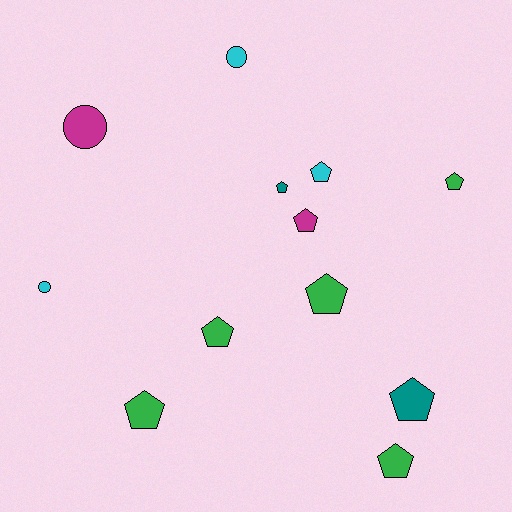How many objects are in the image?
There are 12 objects.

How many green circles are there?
There are no green circles.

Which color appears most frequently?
Green, with 5 objects.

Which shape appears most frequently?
Pentagon, with 9 objects.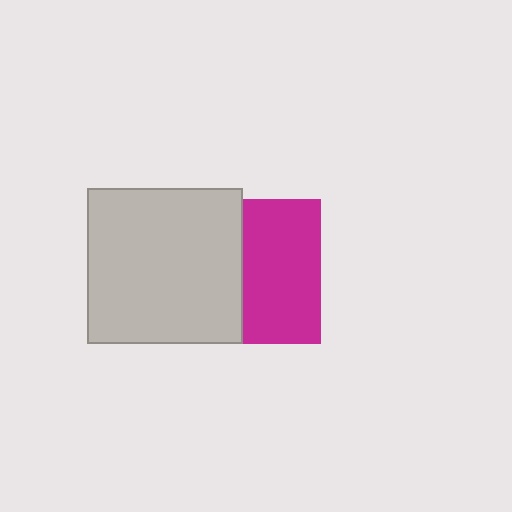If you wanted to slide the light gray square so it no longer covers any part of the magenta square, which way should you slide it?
Slide it left — that is the most direct way to separate the two shapes.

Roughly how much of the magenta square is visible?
About half of it is visible (roughly 53%).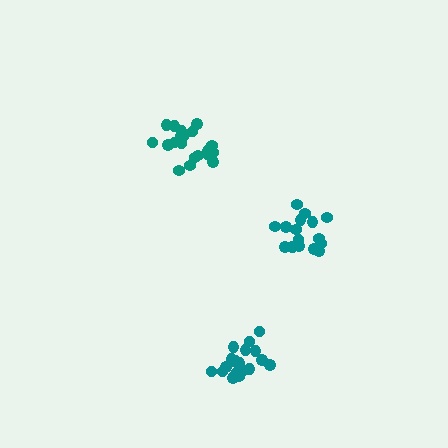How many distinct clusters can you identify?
There are 3 distinct clusters.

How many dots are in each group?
Group 1: 16 dots, Group 2: 20 dots, Group 3: 21 dots (57 total).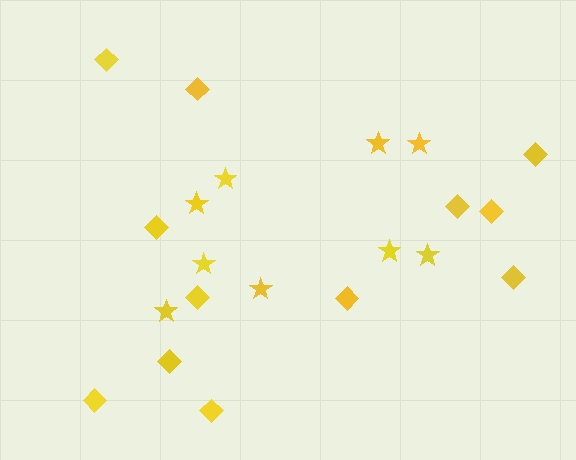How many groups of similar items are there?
There are 2 groups: one group of stars (9) and one group of diamonds (12).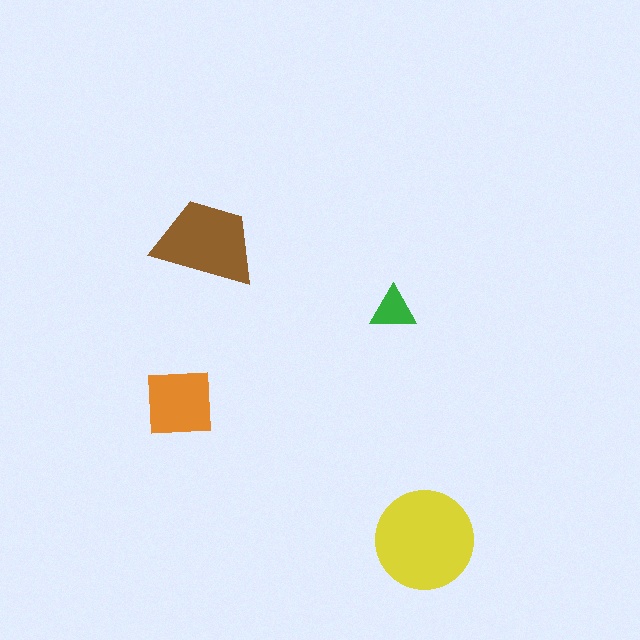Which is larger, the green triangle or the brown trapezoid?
The brown trapezoid.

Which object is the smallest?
The green triangle.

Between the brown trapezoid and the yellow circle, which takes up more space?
The yellow circle.